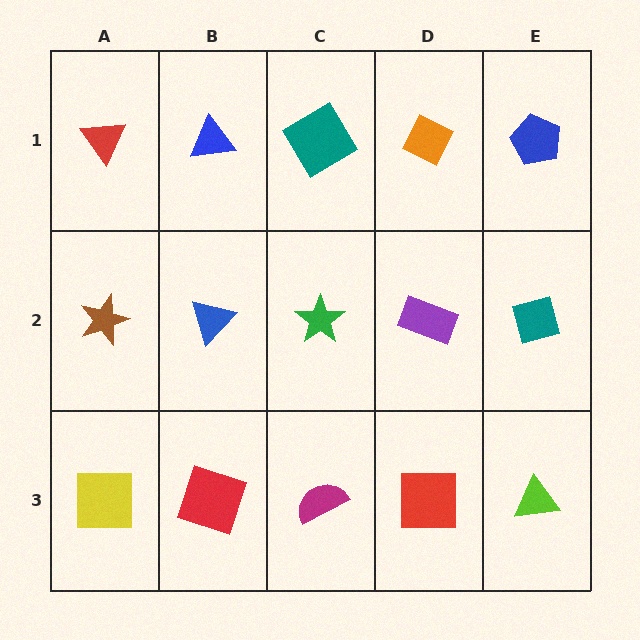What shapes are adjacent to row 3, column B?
A blue triangle (row 2, column B), a yellow square (row 3, column A), a magenta semicircle (row 3, column C).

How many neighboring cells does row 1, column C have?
3.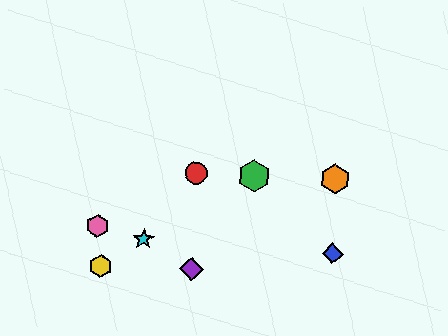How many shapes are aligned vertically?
2 shapes (the red circle, the purple diamond) are aligned vertically.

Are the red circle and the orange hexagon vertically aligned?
No, the red circle is at x≈196 and the orange hexagon is at x≈335.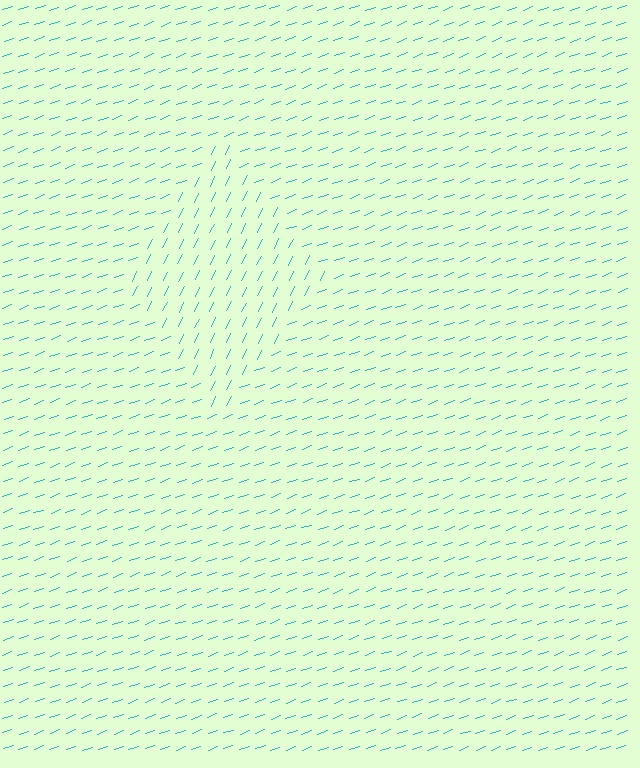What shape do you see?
I see a diamond.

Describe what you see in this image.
The image is filled with small cyan line segments. A diamond region in the image has lines oriented differently from the surrounding lines, creating a visible texture boundary.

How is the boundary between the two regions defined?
The boundary is defined purely by a change in line orientation (approximately 45 degrees difference). All lines are the same color and thickness.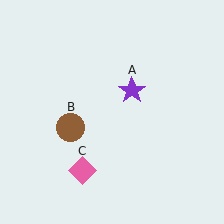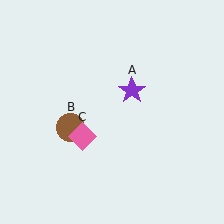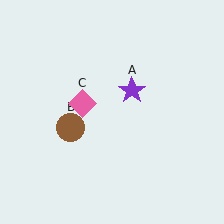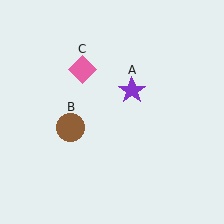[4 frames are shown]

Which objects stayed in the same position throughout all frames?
Purple star (object A) and brown circle (object B) remained stationary.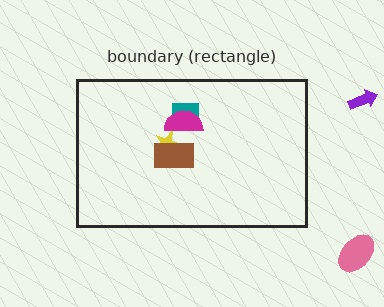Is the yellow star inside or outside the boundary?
Inside.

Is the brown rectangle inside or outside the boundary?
Inside.